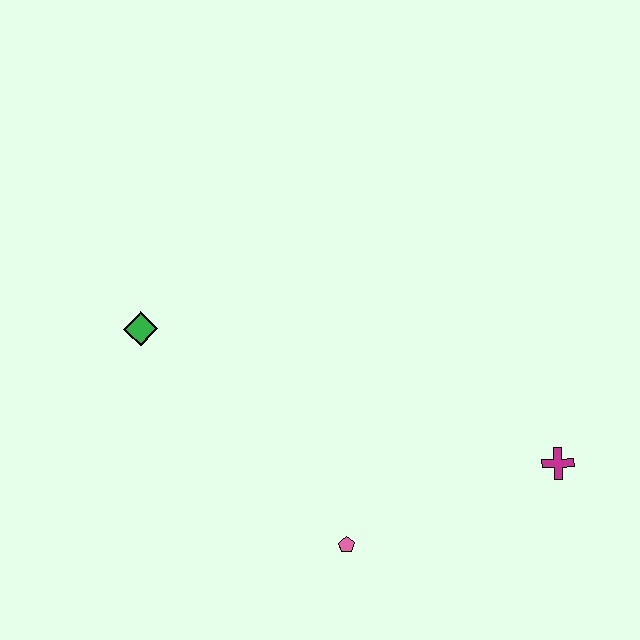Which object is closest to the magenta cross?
The pink pentagon is closest to the magenta cross.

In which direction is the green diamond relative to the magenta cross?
The green diamond is to the left of the magenta cross.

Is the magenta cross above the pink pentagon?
Yes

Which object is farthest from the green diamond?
The magenta cross is farthest from the green diamond.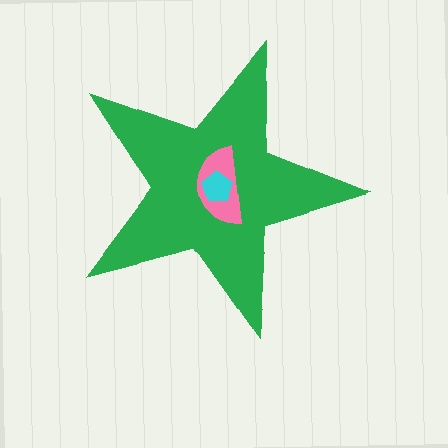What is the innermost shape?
The cyan pentagon.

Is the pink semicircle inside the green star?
Yes.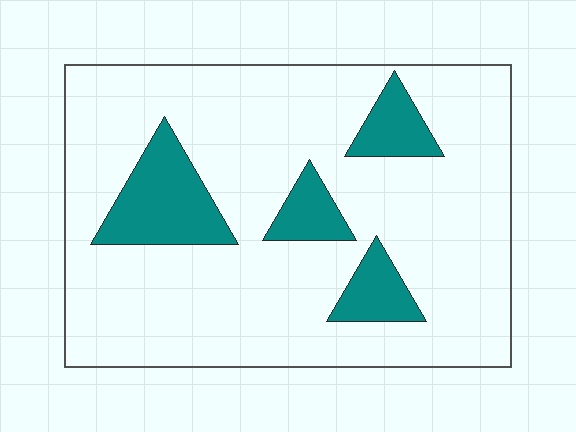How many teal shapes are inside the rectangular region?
4.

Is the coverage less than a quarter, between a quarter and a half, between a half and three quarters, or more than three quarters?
Less than a quarter.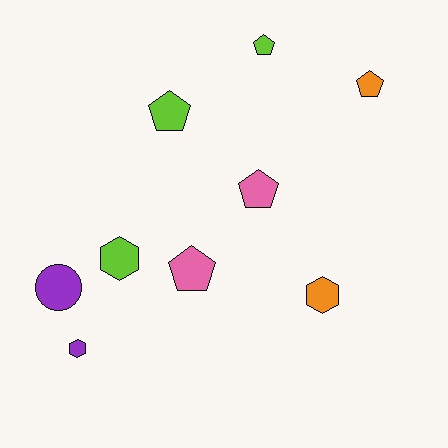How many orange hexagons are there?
There is 1 orange hexagon.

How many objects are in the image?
There are 9 objects.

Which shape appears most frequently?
Pentagon, with 5 objects.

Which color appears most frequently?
Lime, with 3 objects.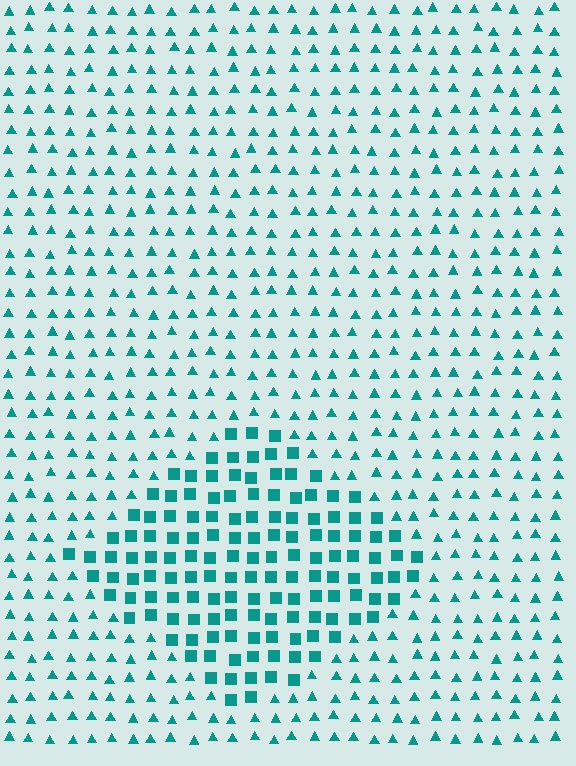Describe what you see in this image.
The image is filled with small teal elements arranged in a uniform grid. A diamond-shaped region contains squares, while the surrounding area contains triangles. The boundary is defined purely by the change in element shape.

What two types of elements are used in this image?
The image uses squares inside the diamond region and triangles outside it.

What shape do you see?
I see a diamond.